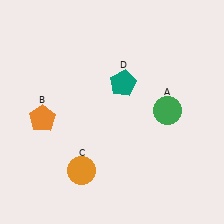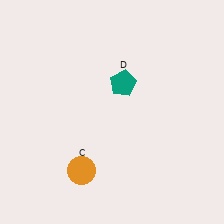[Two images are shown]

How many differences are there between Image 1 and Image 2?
There are 2 differences between the two images.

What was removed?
The orange pentagon (B), the green circle (A) were removed in Image 2.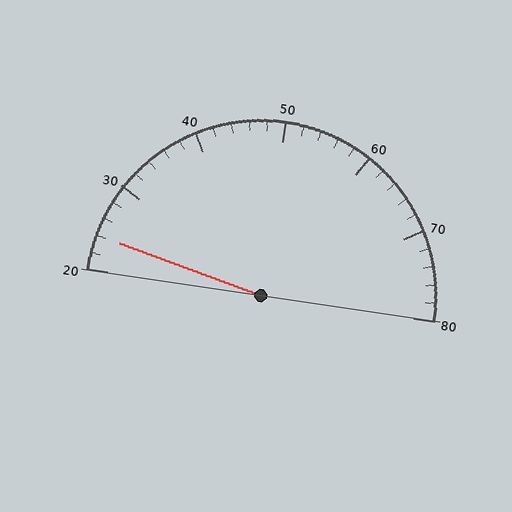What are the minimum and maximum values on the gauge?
The gauge ranges from 20 to 80.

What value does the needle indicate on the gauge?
The needle indicates approximately 24.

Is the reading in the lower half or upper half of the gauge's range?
The reading is in the lower half of the range (20 to 80).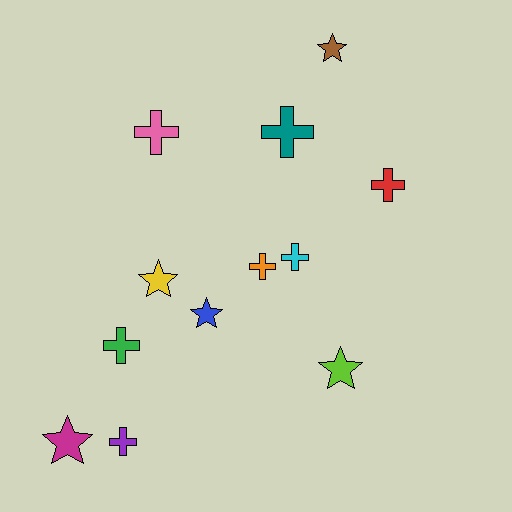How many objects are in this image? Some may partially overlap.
There are 12 objects.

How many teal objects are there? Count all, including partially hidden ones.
There is 1 teal object.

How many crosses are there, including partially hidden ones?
There are 7 crosses.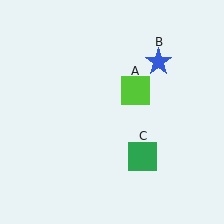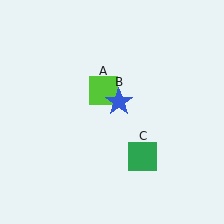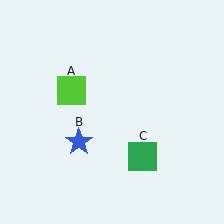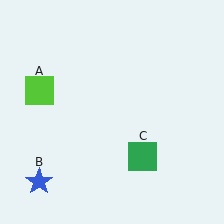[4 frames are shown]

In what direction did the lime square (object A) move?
The lime square (object A) moved left.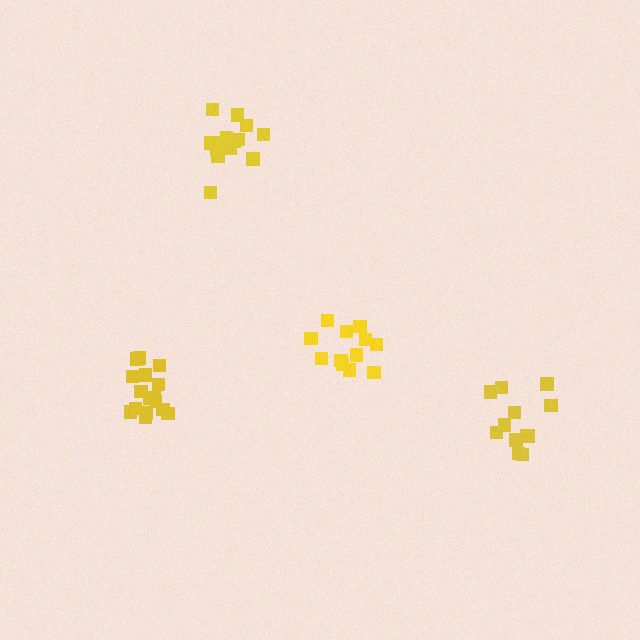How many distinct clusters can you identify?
There are 4 distinct clusters.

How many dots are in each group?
Group 1: 16 dots, Group 2: 15 dots, Group 3: 12 dots, Group 4: 12 dots (55 total).